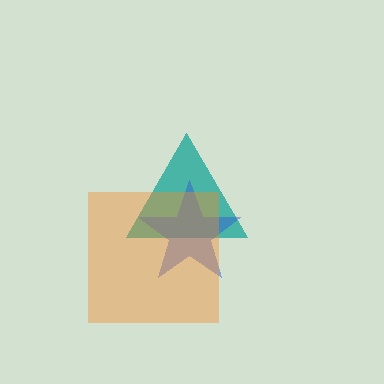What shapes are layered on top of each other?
The layered shapes are: a teal triangle, a blue star, an orange square.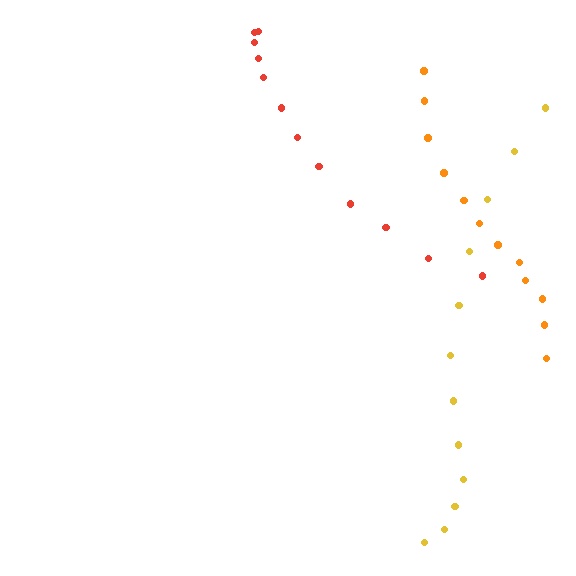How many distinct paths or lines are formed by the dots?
There are 3 distinct paths.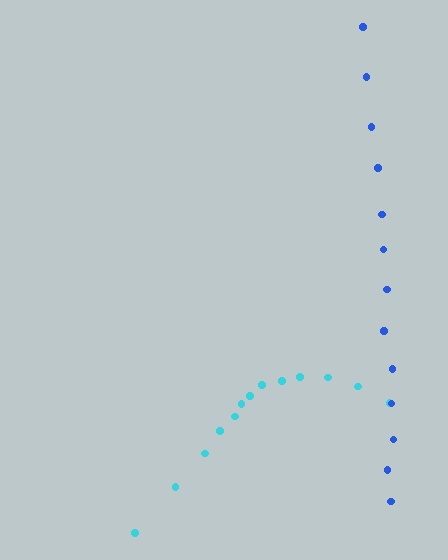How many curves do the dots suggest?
There are 2 distinct paths.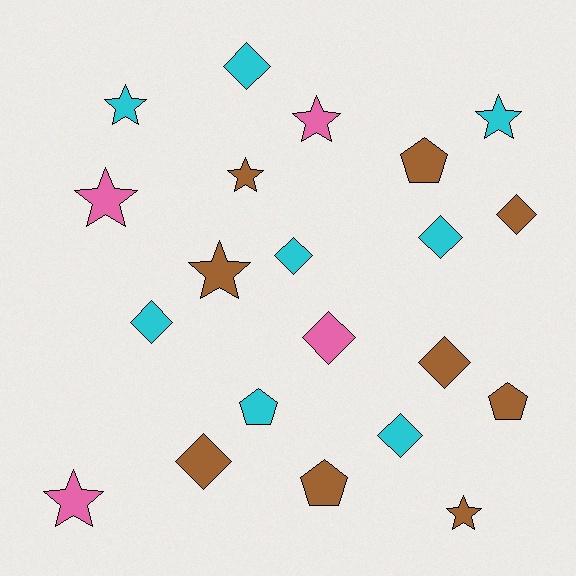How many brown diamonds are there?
There are 3 brown diamonds.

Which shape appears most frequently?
Diamond, with 9 objects.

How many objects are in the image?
There are 21 objects.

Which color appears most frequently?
Brown, with 9 objects.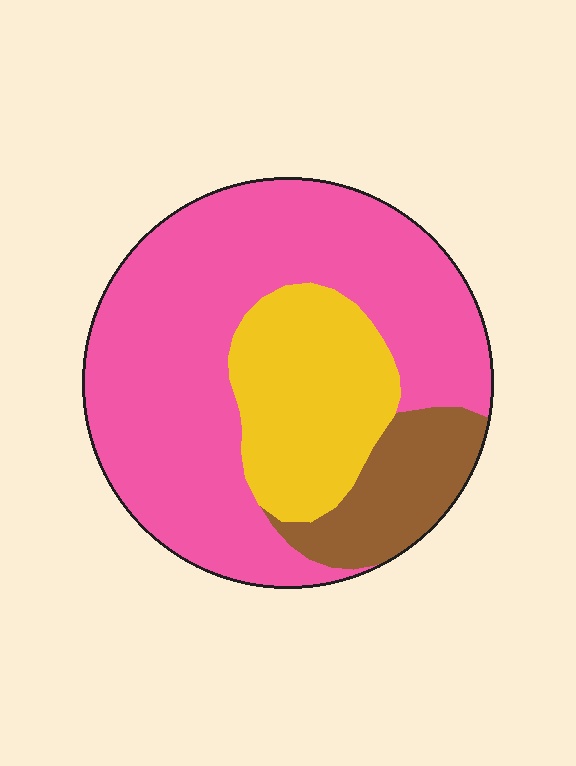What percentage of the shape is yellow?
Yellow takes up about one quarter (1/4) of the shape.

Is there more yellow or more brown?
Yellow.